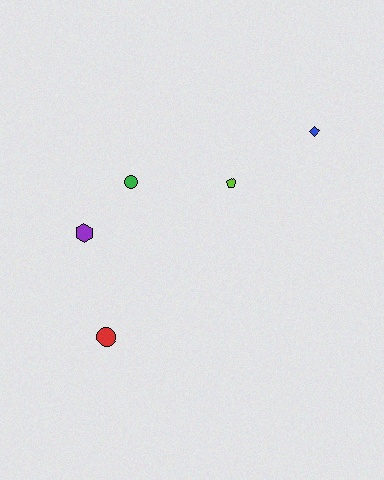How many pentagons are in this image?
There is 1 pentagon.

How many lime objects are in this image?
There is 1 lime object.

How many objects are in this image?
There are 5 objects.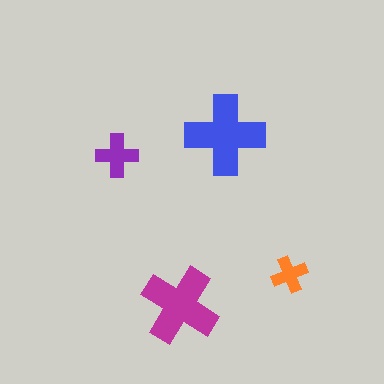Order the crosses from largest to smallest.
the blue one, the magenta one, the purple one, the orange one.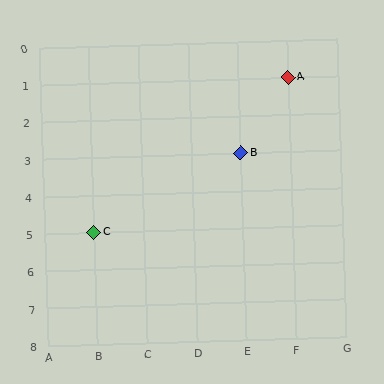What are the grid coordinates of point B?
Point B is at grid coordinates (E, 3).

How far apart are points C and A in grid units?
Points C and A are 4 columns and 4 rows apart (about 5.7 grid units diagonally).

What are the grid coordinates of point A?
Point A is at grid coordinates (F, 1).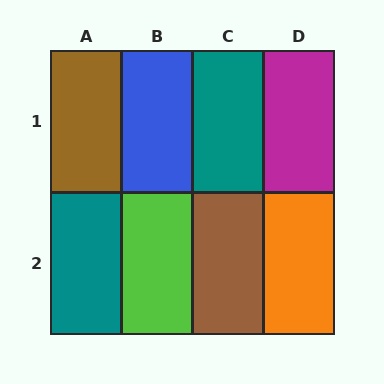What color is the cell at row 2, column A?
Teal.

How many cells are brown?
2 cells are brown.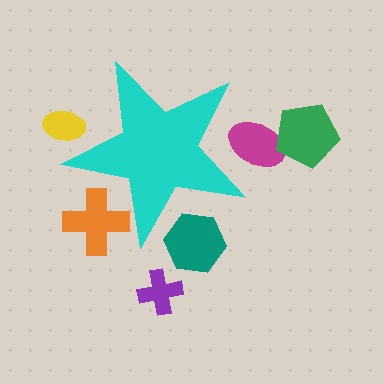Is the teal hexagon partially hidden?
Yes, the teal hexagon is partially hidden behind the cyan star.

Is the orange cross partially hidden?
Yes, the orange cross is partially hidden behind the cyan star.